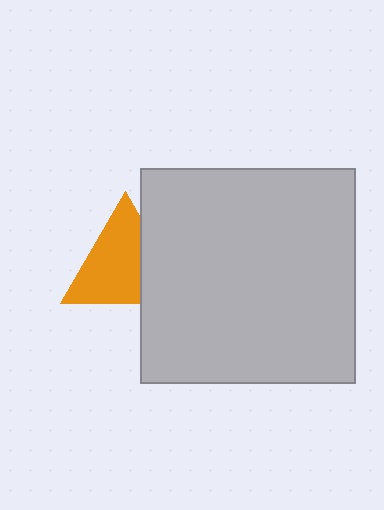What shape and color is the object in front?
The object in front is a light gray square.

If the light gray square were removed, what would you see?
You would see the complete orange triangle.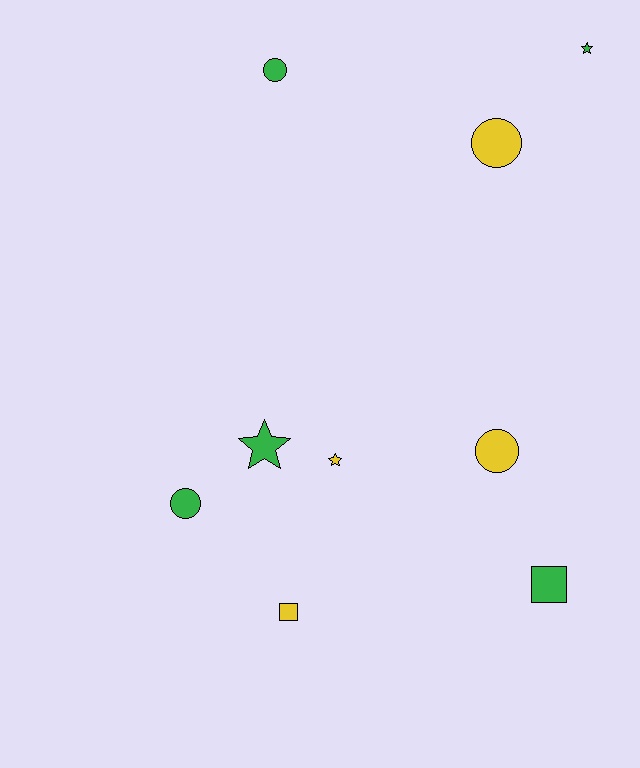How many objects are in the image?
There are 9 objects.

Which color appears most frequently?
Green, with 5 objects.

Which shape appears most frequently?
Circle, with 4 objects.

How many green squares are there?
There is 1 green square.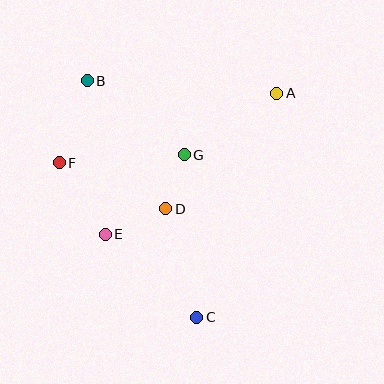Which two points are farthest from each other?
Points B and C are farthest from each other.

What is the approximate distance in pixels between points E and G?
The distance between E and G is approximately 112 pixels.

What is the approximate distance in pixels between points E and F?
The distance between E and F is approximately 85 pixels.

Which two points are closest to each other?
Points D and G are closest to each other.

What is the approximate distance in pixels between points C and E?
The distance between C and E is approximately 124 pixels.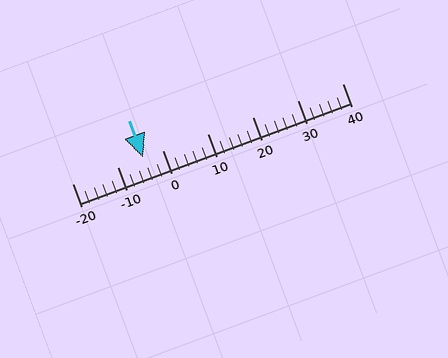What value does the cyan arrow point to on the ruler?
The cyan arrow points to approximately -4.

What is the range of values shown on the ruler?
The ruler shows values from -20 to 40.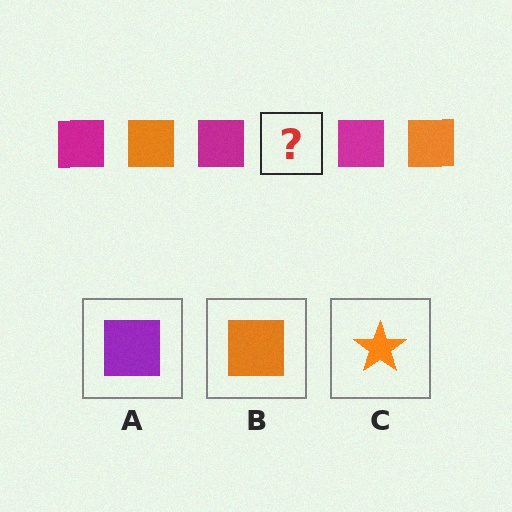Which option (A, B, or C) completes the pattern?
B.